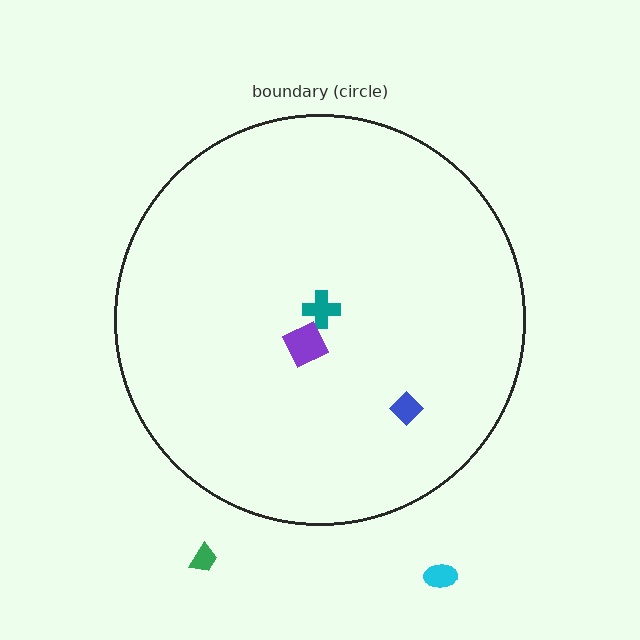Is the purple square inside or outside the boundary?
Inside.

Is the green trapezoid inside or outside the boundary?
Outside.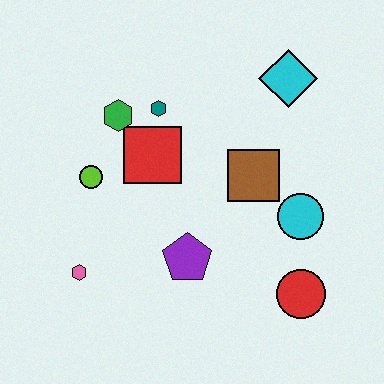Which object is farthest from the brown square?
The pink hexagon is farthest from the brown square.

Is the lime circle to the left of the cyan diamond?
Yes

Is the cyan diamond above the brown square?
Yes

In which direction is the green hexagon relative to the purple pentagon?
The green hexagon is above the purple pentagon.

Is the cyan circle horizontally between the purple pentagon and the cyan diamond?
No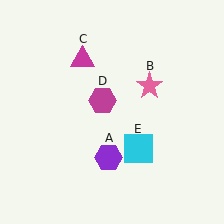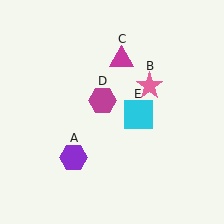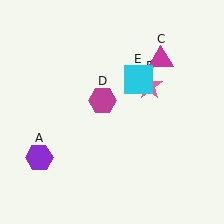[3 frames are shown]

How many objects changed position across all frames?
3 objects changed position: purple hexagon (object A), magenta triangle (object C), cyan square (object E).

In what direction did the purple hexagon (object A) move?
The purple hexagon (object A) moved left.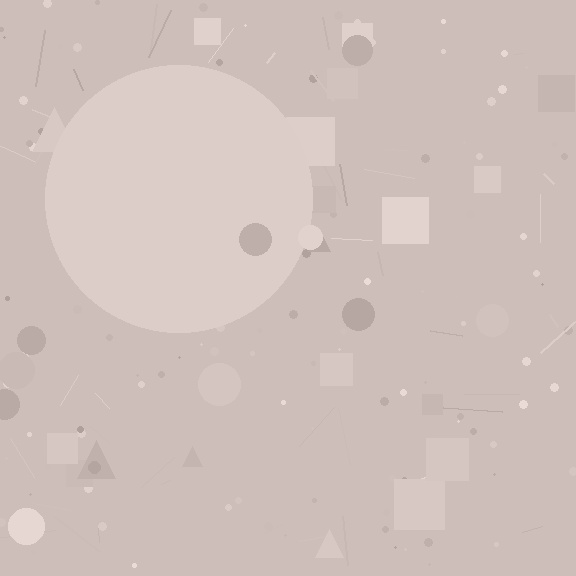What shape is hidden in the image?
A circle is hidden in the image.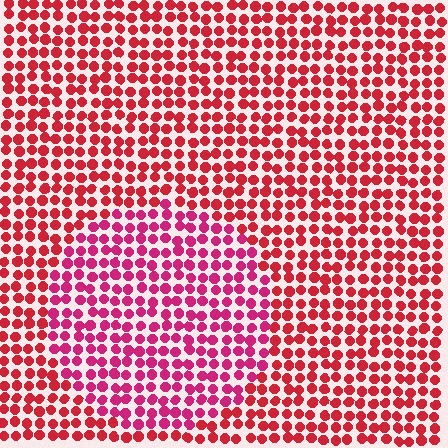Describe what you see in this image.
The image is filled with small red elements in a uniform arrangement. A circle-shaped region is visible where the elements are tinted to a slightly different hue, forming a subtle color boundary.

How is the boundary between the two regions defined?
The boundary is defined purely by a slight shift in hue (about 24 degrees). Spacing, size, and orientation are identical on both sides.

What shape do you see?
I see a circle.